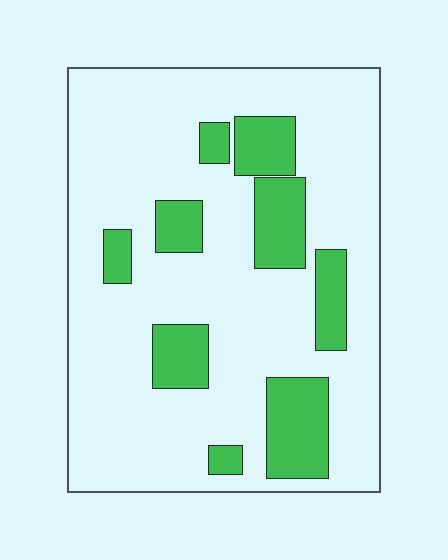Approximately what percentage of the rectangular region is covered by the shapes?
Approximately 20%.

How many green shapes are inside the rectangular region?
9.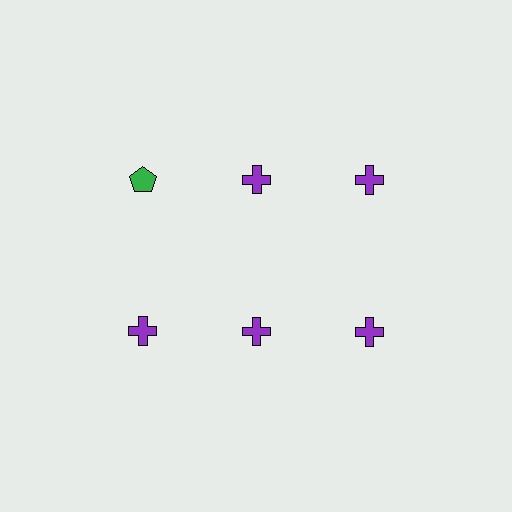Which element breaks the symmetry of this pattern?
The green pentagon in the top row, leftmost column breaks the symmetry. All other shapes are purple crosses.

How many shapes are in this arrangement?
There are 6 shapes arranged in a grid pattern.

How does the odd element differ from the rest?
It differs in both color (green instead of purple) and shape (pentagon instead of cross).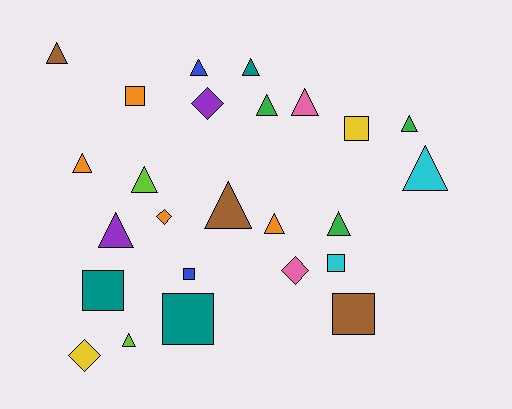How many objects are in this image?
There are 25 objects.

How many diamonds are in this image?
There are 4 diamonds.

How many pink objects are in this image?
There are 2 pink objects.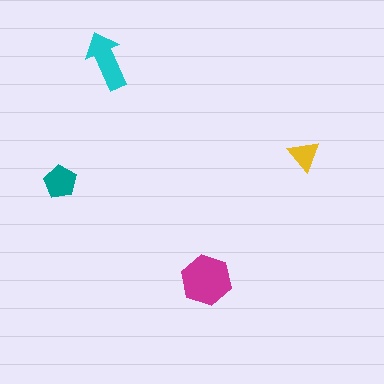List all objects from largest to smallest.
The magenta hexagon, the cyan arrow, the teal pentagon, the yellow triangle.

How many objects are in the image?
There are 4 objects in the image.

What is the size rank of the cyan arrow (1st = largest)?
2nd.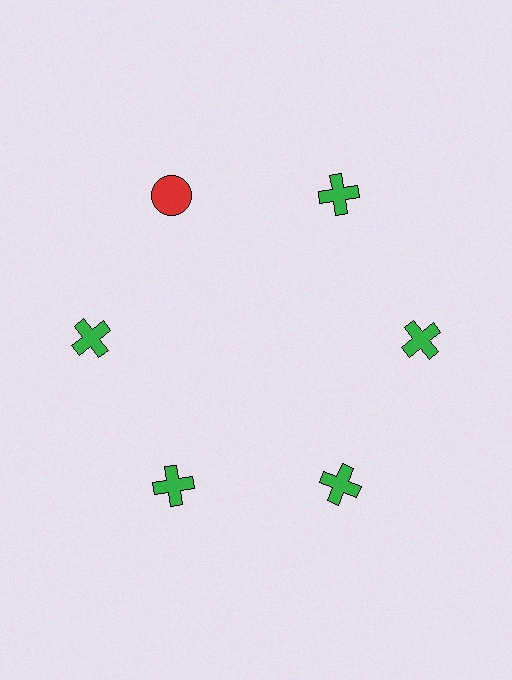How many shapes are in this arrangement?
There are 6 shapes arranged in a ring pattern.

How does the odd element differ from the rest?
It differs in both color (red instead of green) and shape (circle instead of cross).